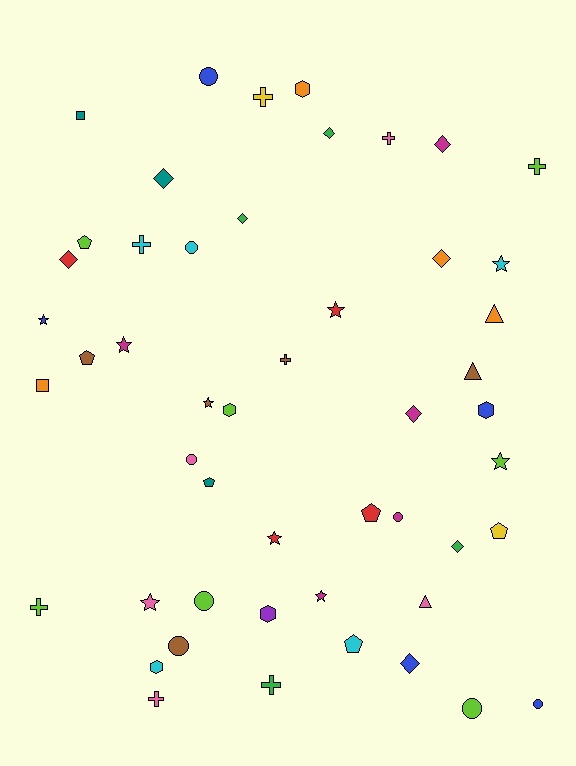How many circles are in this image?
There are 8 circles.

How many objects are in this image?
There are 50 objects.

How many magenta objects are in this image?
There are 5 magenta objects.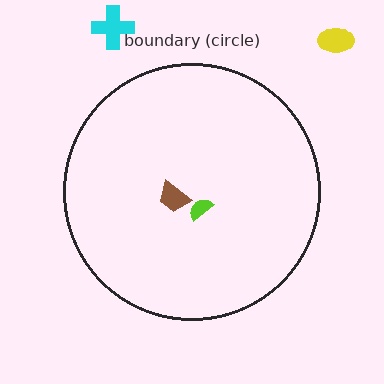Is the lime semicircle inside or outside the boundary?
Inside.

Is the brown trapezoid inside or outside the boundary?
Inside.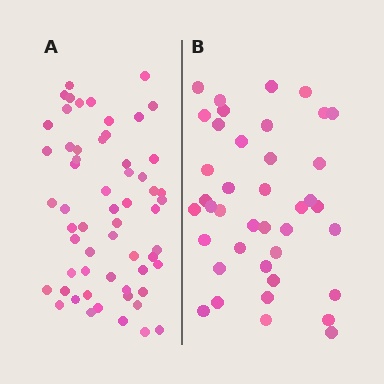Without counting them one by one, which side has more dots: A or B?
Region A (the left region) has more dots.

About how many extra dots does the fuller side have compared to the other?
Region A has approximately 20 more dots than region B.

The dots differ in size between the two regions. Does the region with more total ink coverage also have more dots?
No. Region B has more total ink coverage because its dots are larger, but region A actually contains more individual dots. Total area can be misleading — the number of items is what matters here.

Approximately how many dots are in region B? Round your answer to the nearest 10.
About 40 dots.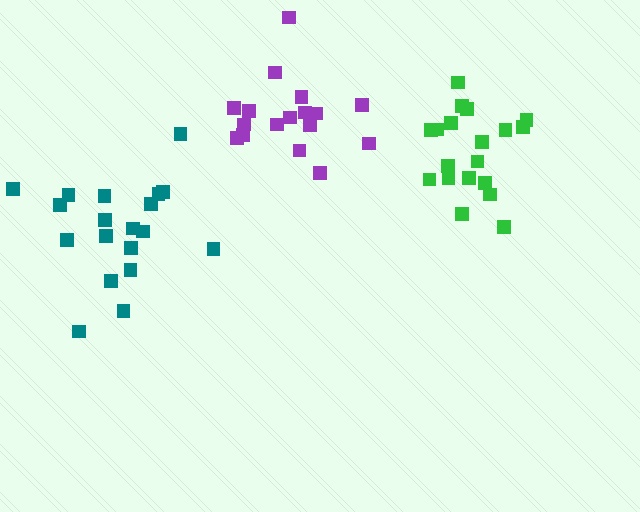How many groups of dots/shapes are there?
There are 3 groups.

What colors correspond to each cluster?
The clusters are colored: purple, green, teal.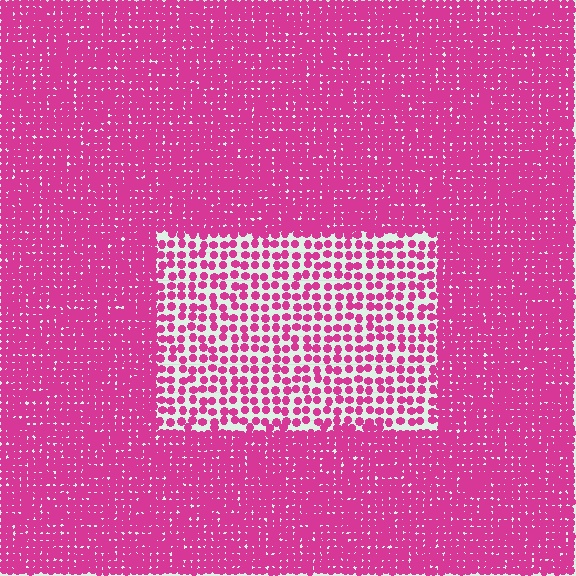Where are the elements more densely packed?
The elements are more densely packed outside the rectangle boundary.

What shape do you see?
I see a rectangle.